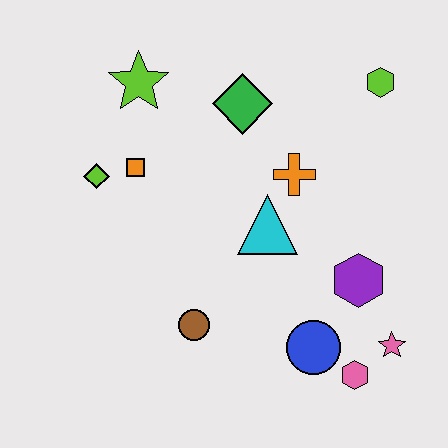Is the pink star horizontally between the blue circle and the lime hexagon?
No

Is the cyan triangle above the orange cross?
No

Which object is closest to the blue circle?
The pink hexagon is closest to the blue circle.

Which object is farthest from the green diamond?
The pink hexagon is farthest from the green diamond.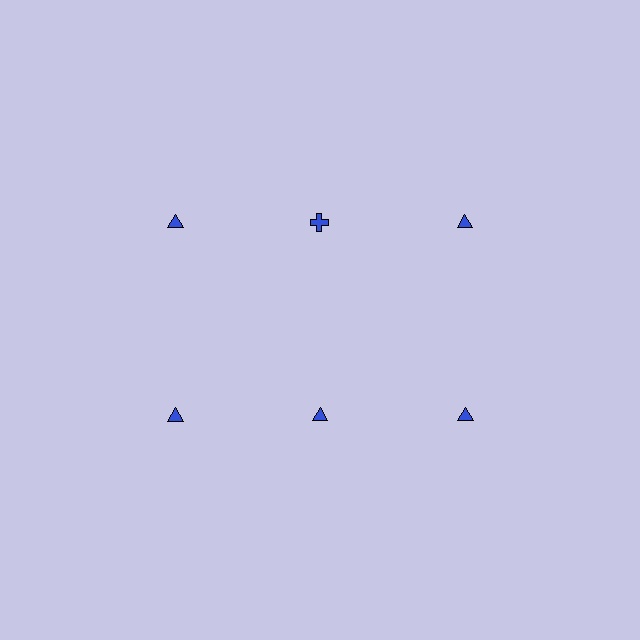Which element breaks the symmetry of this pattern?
The blue cross in the top row, second from left column breaks the symmetry. All other shapes are blue triangles.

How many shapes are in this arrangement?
There are 6 shapes arranged in a grid pattern.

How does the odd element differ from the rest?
It has a different shape: cross instead of triangle.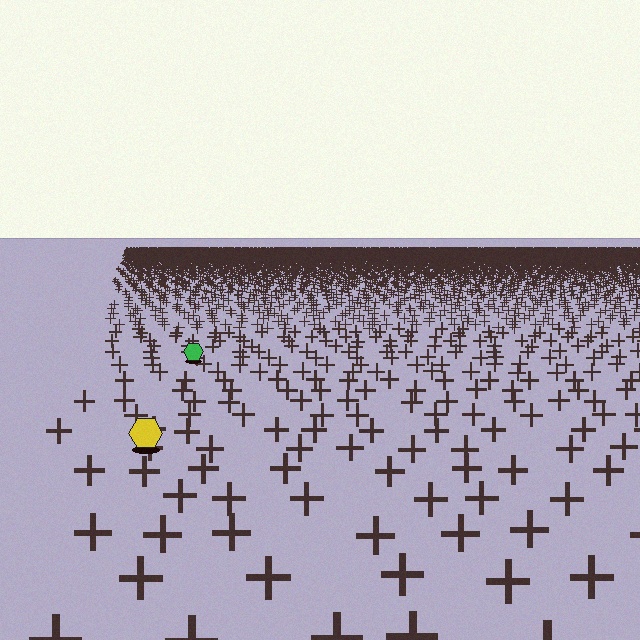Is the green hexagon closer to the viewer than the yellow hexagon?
No. The yellow hexagon is closer — you can tell from the texture gradient: the ground texture is coarser near it.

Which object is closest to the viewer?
The yellow hexagon is closest. The texture marks near it are larger and more spread out.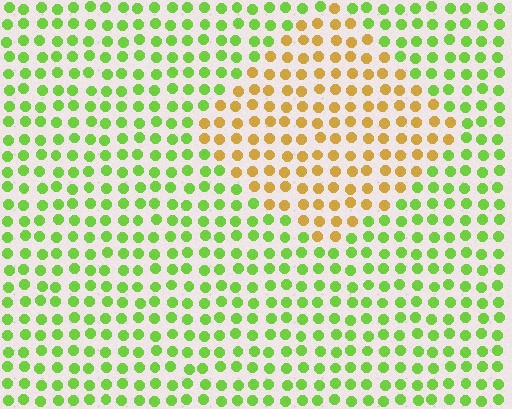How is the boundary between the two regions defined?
The boundary is defined purely by a slight shift in hue (about 59 degrees). Spacing, size, and orientation are identical on both sides.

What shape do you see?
I see a diamond.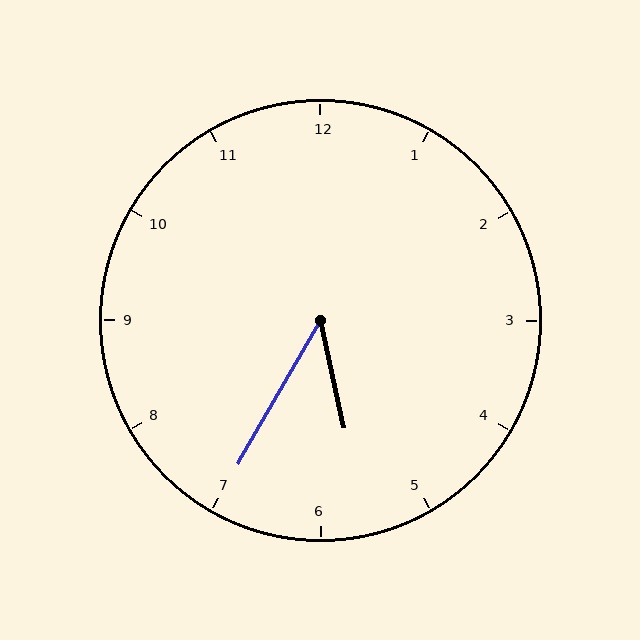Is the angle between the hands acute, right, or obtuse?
It is acute.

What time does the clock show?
5:35.